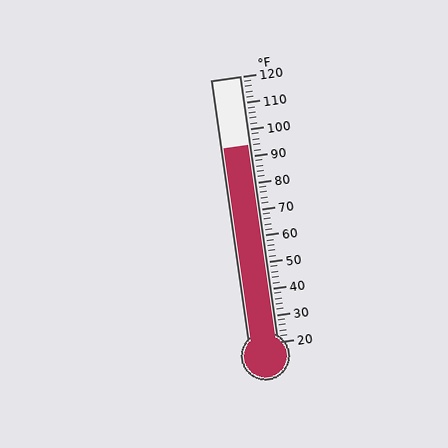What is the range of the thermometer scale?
The thermometer scale ranges from 20°F to 120°F.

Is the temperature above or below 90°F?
The temperature is above 90°F.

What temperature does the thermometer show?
The thermometer shows approximately 94°F.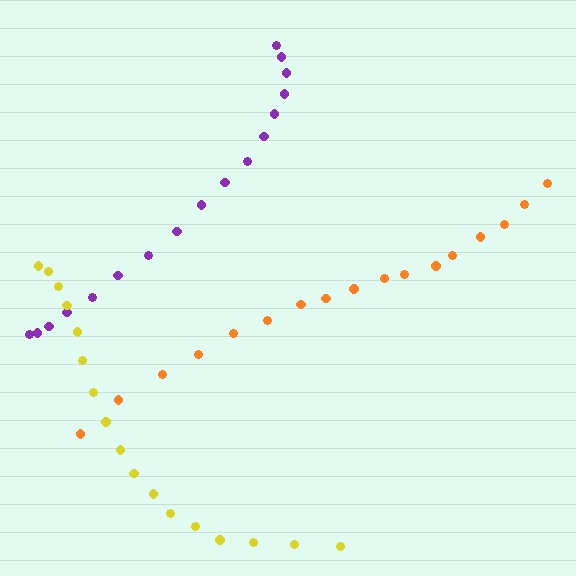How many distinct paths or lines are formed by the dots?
There are 3 distinct paths.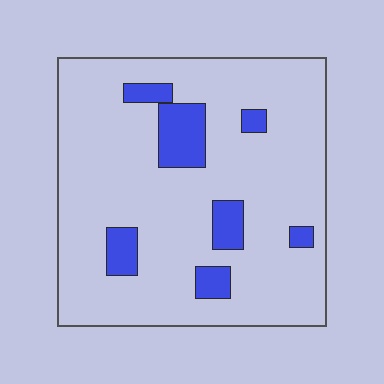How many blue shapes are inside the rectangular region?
7.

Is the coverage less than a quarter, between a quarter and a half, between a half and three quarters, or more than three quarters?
Less than a quarter.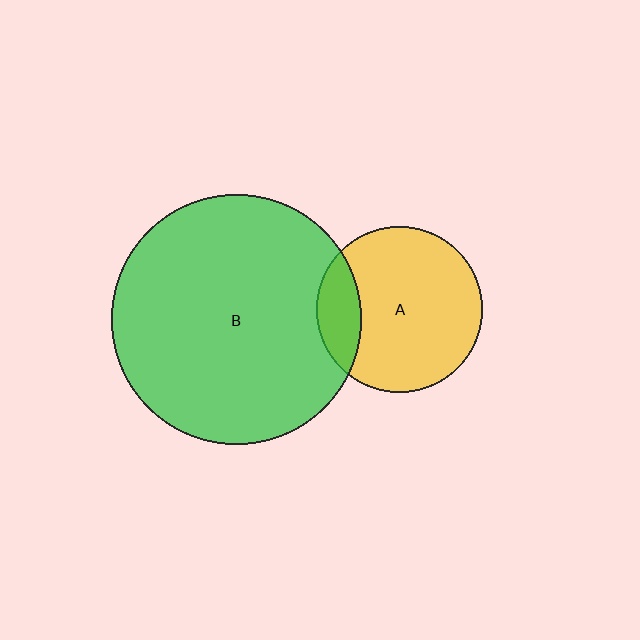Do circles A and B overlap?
Yes.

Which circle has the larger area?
Circle B (green).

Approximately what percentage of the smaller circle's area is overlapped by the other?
Approximately 15%.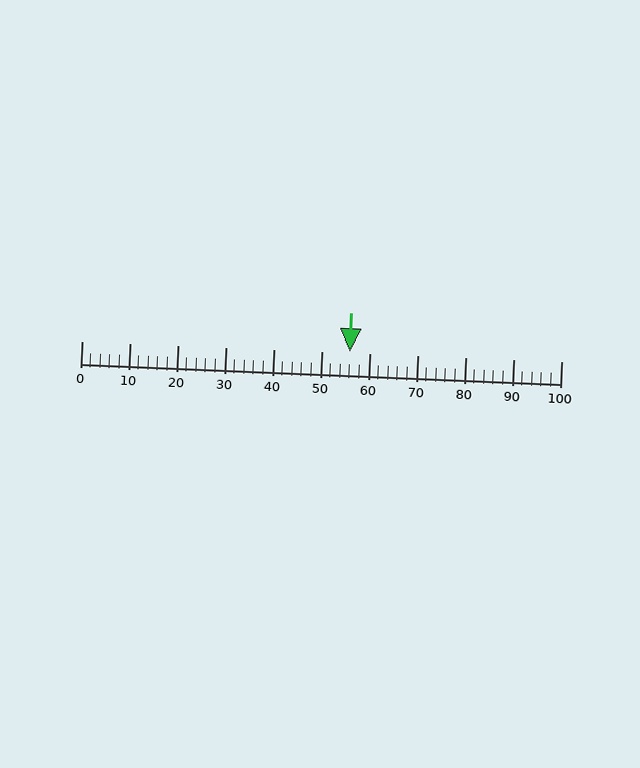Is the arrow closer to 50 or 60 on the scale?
The arrow is closer to 60.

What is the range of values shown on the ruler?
The ruler shows values from 0 to 100.